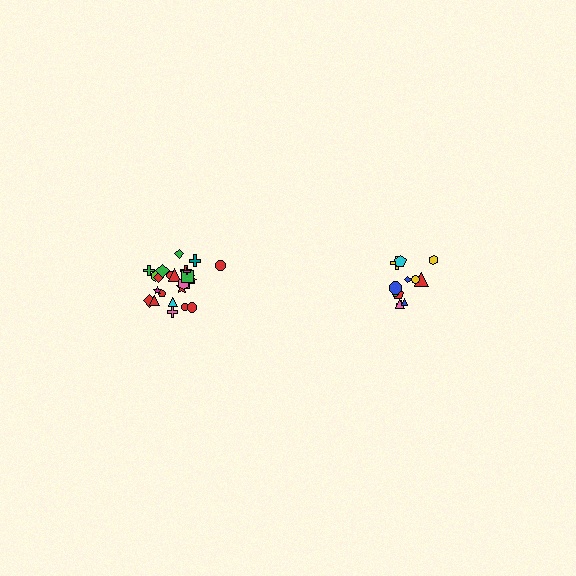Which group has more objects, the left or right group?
The left group.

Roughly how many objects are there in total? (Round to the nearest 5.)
Roughly 35 objects in total.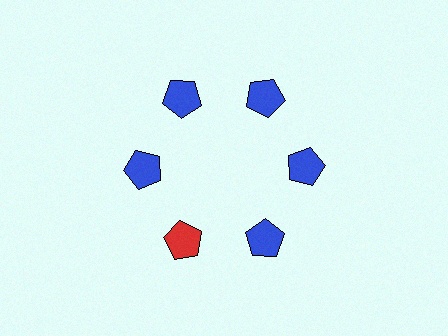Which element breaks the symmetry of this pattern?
The red pentagon at roughly the 7 o'clock position breaks the symmetry. All other shapes are blue pentagons.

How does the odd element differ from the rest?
It has a different color: red instead of blue.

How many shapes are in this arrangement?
There are 6 shapes arranged in a ring pattern.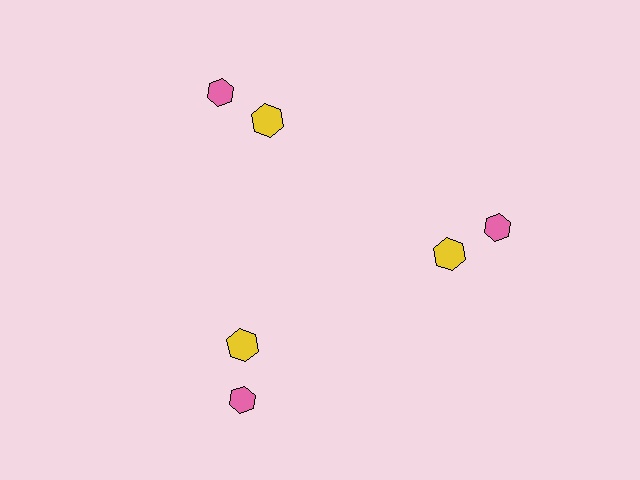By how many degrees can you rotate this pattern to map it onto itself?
The pattern maps onto itself every 120 degrees of rotation.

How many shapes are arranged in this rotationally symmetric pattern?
There are 6 shapes, arranged in 3 groups of 2.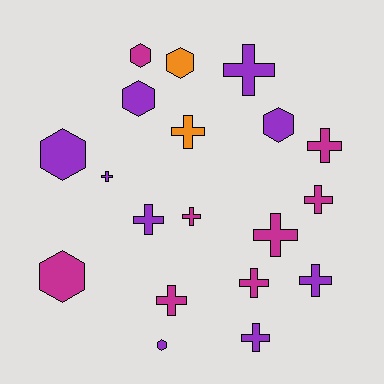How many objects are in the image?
There are 19 objects.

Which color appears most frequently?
Purple, with 9 objects.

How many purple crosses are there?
There are 5 purple crosses.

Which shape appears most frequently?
Cross, with 12 objects.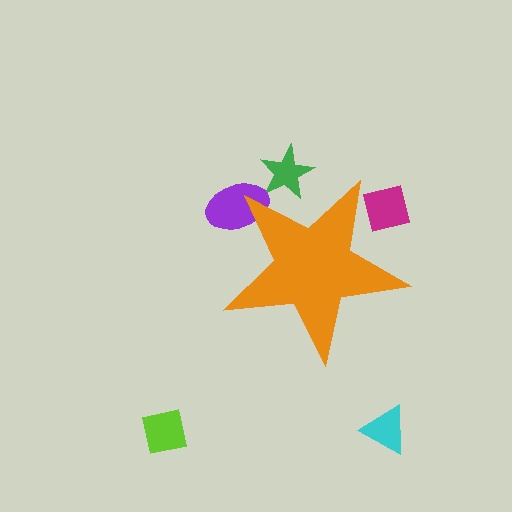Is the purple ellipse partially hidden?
Yes, the purple ellipse is partially hidden behind the orange star.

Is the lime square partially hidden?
No, the lime square is fully visible.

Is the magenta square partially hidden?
Yes, the magenta square is partially hidden behind the orange star.